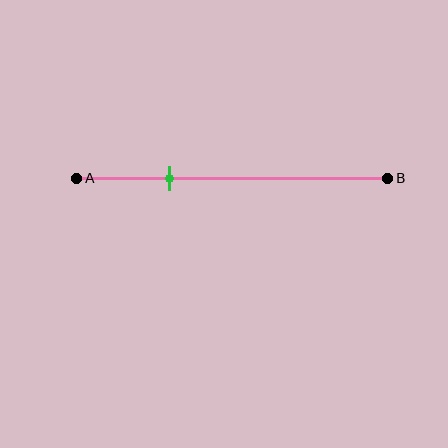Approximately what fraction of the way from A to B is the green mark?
The green mark is approximately 30% of the way from A to B.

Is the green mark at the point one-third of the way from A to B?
No, the mark is at about 30% from A, not at the 33% one-third point.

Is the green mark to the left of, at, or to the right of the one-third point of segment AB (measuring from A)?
The green mark is to the left of the one-third point of segment AB.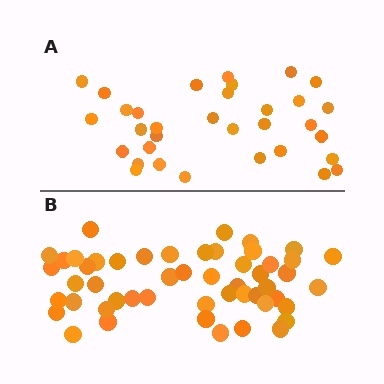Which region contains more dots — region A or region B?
Region B (the bottom region) has more dots.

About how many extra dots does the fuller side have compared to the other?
Region B has approximately 20 more dots than region A.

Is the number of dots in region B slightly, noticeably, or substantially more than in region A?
Region B has substantially more. The ratio is roughly 1.5 to 1.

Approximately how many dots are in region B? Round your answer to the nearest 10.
About 50 dots. (The exact count is 51, which rounds to 50.)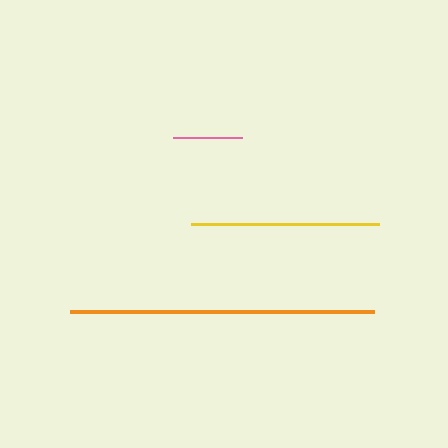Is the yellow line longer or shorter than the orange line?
The orange line is longer than the yellow line.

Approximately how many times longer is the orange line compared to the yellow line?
The orange line is approximately 1.6 times the length of the yellow line.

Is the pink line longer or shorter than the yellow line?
The yellow line is longer than the pink line.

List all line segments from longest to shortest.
From longest to shortest: orange, yellow, pink.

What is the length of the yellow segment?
The yellow segment is approximately 188 pixels long.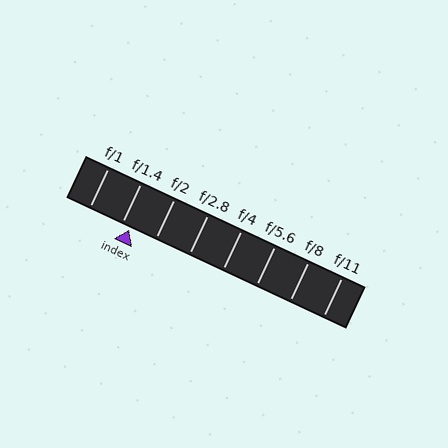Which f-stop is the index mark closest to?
The index mark is closest to f/1.4.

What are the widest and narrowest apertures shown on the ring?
The widest aperture shown is f/1 and the narrowest is f/11.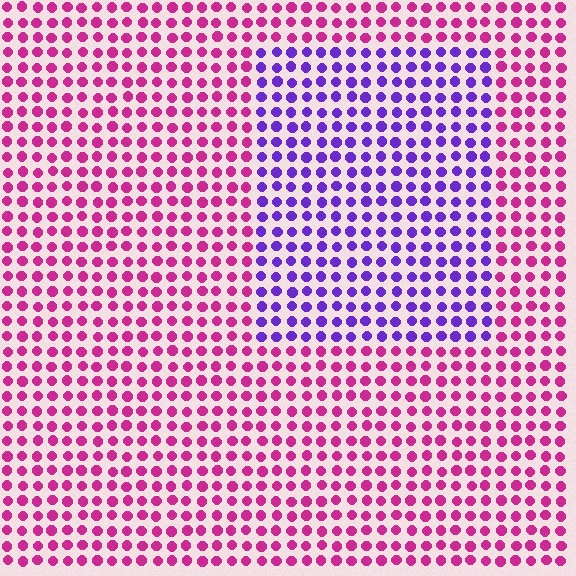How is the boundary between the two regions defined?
The boundary is defined purely by a slight shift in hue (about 57 degrees). Spacing, size, and orientation are identical on both sides.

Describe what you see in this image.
The image is filled with small magenta elements in a uniform arrangement. A rectangle-shaped region is visible where the elements are tinted to a slightly different hue, forming a subtle color boundary.